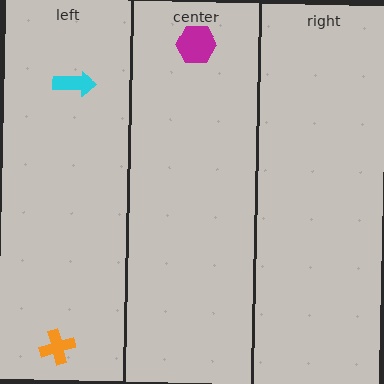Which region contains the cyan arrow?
The left region.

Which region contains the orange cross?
The left region.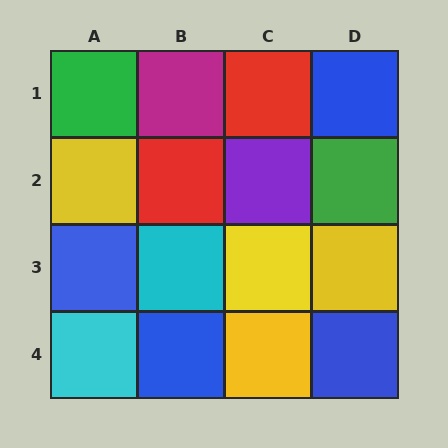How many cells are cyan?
2 cells are cyan.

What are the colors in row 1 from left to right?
Green, magenta, red, blue.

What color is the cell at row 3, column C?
Yellow.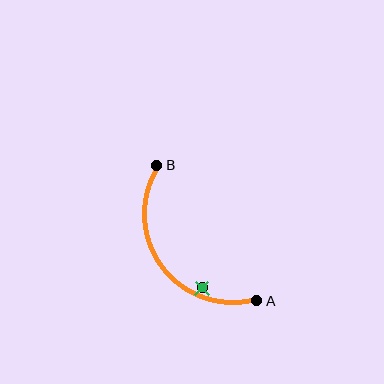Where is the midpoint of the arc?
The arc midpoint is the point on the curve farthest from the straight line joining A and B. It sits below and to the left of that line.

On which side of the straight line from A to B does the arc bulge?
The arc bulges below and to the left of the straight line connecting A and B.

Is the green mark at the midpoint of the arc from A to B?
No — the green mark does not lie on the arc at all. It sits slightly inside the curve.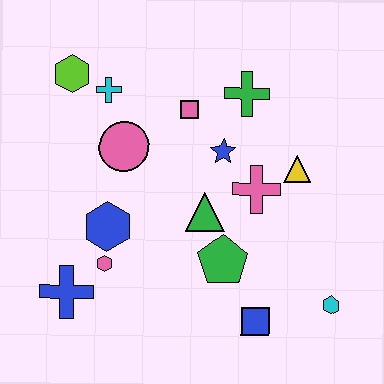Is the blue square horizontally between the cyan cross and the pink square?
No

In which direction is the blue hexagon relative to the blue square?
The blue hexagon is to the left of the blue square.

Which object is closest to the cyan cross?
The lime hexagon is closest to the cyan cross.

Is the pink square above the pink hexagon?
Yes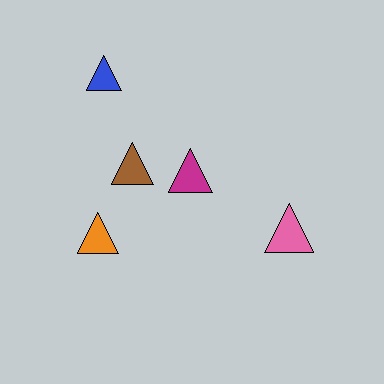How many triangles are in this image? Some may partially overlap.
There are 5 triangles.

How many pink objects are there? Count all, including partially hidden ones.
There is 1 pink object.